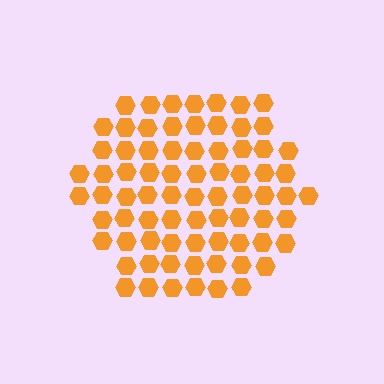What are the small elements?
The small elements are hexagons.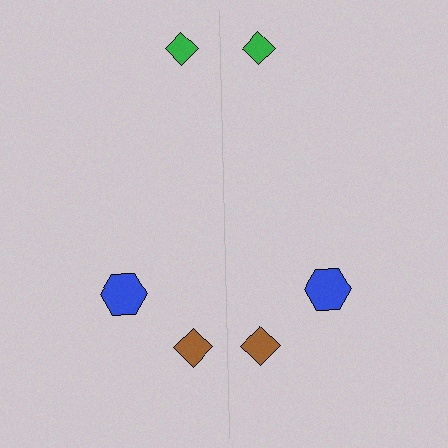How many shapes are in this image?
There are 6 shapes in this image.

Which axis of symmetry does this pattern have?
The pattern has a vertical axis of symmetry running through the center of the image.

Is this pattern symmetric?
Yes, this pattern has bilateral (reflection) symmetry.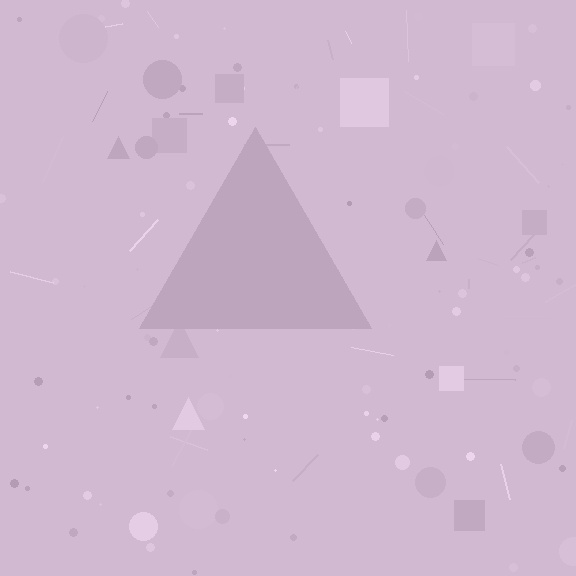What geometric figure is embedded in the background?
A triangle is embedded in the background.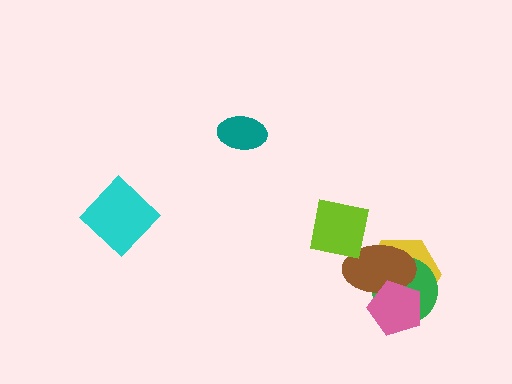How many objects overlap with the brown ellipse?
4 objects overlap with the brown ellipse.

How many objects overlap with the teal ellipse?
0 objects overlap with the teal ellipse.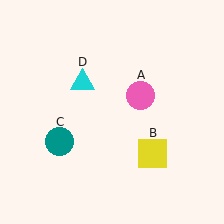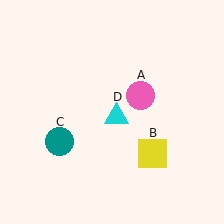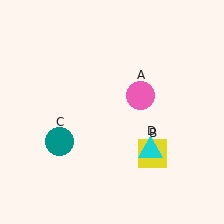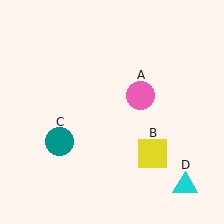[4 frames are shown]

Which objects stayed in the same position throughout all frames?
Pink circle (object A) and yellow square (object B) and teal circle (object C) remained stationary.